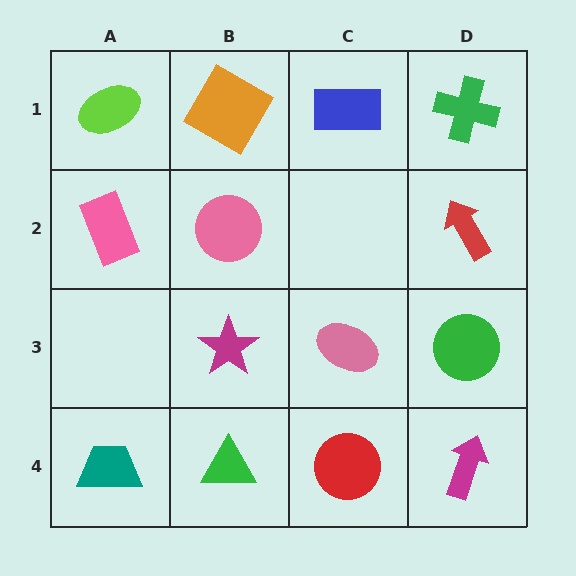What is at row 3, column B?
A magenta star.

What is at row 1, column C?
A blue rectangle.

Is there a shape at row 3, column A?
No, that cell is empty.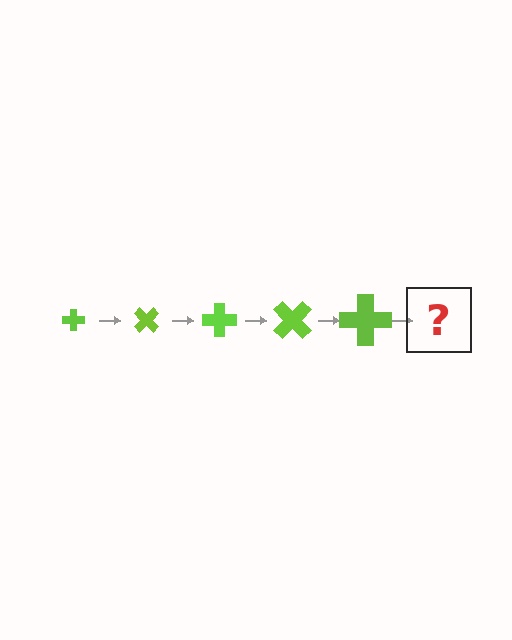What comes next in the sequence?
The next element should be a cross, larger than the previous one and rotated 225 degrees from the start.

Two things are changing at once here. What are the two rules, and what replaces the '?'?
The two rules are that the cross grows larger each step and it rotates 45 degrees each step. The '?' should be a cross, larger than the previous one and rotated 225 degrees from the start.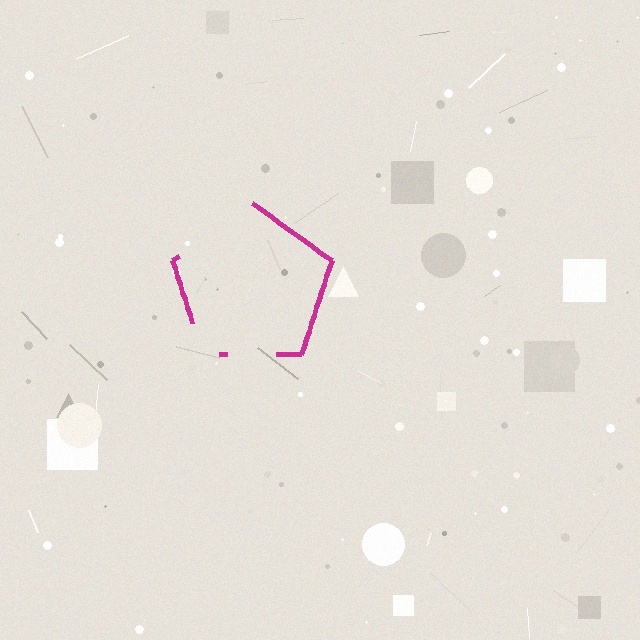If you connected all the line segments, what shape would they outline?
They would outline a pentagon.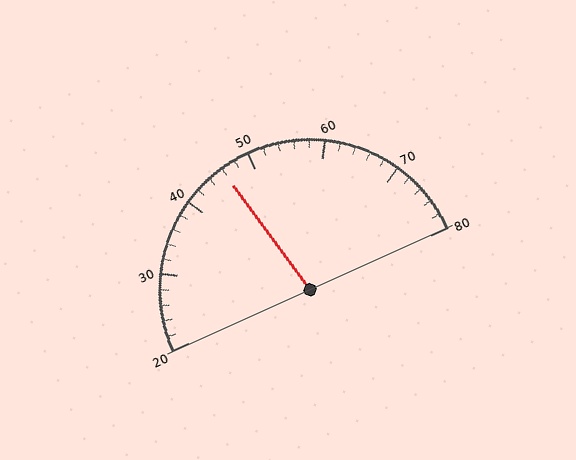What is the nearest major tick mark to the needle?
The nearest major tick mark is 50.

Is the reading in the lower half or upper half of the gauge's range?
The reading is in the lower half of the range (20 to 80).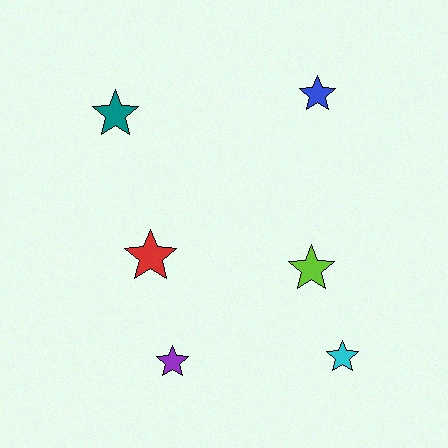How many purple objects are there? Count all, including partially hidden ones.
There is 1 purple object.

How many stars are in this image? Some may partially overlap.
There are 6 stars.